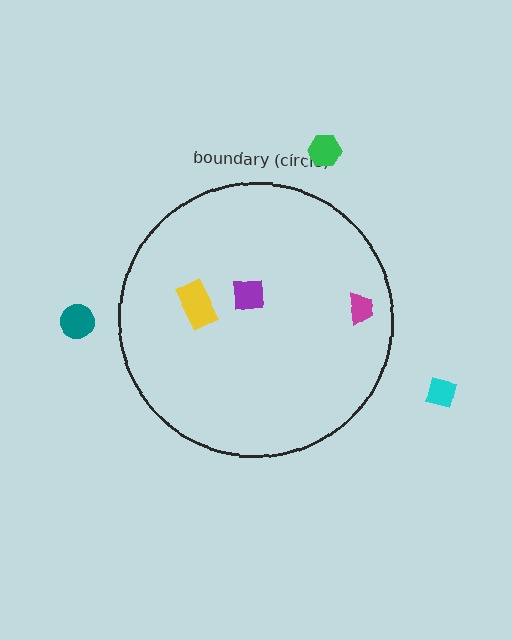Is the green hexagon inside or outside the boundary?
Outside.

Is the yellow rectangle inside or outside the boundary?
Inside.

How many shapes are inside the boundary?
3 inside, 3 outside.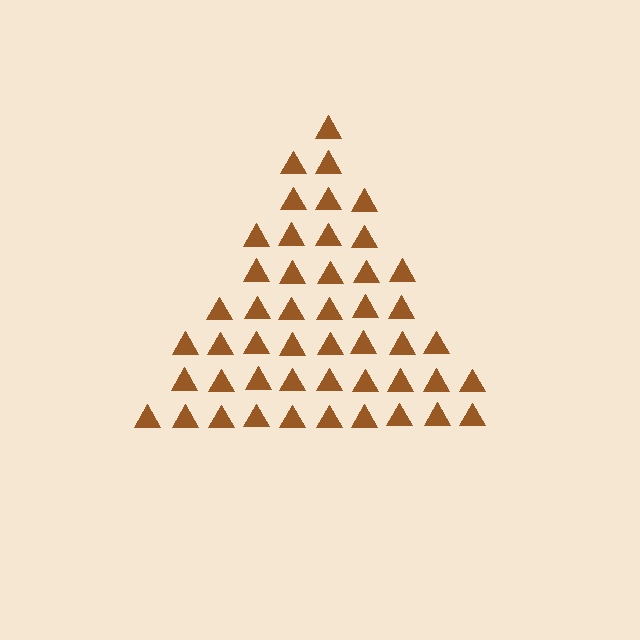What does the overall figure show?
The overall figure shows a triangle.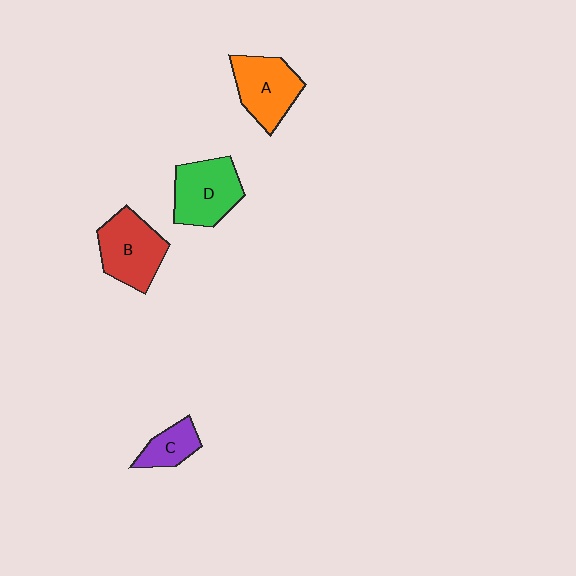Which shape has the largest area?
Shape B (red).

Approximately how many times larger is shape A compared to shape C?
Approximately 1.8 times.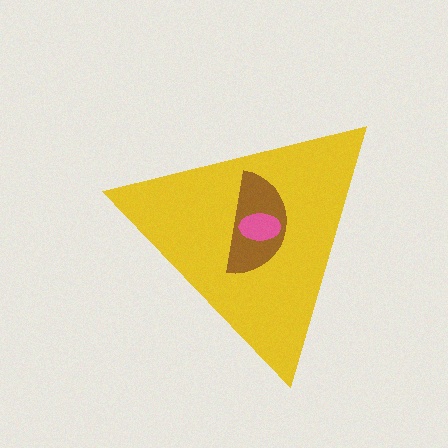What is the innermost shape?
The pink ellipse.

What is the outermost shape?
The yellow triangle.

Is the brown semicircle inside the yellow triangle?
Yes.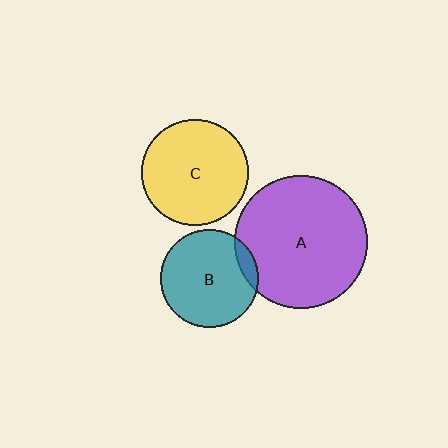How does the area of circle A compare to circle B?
Approximately 1.9 times.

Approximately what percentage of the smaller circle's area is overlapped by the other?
Approximately 10%.